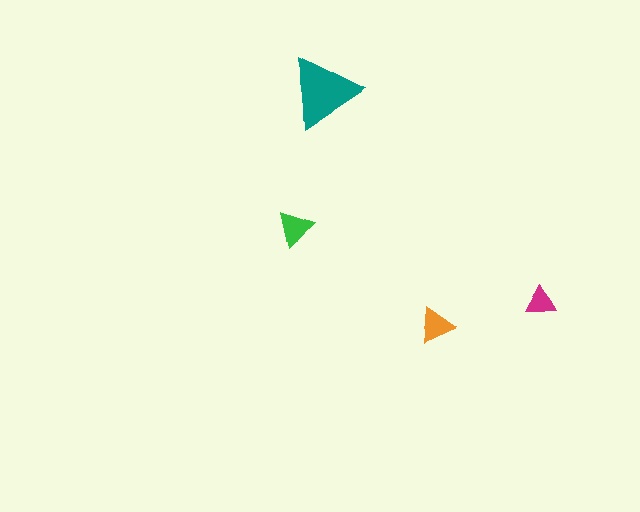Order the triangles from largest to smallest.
the teal one, the green one, the orange one, the magenta one.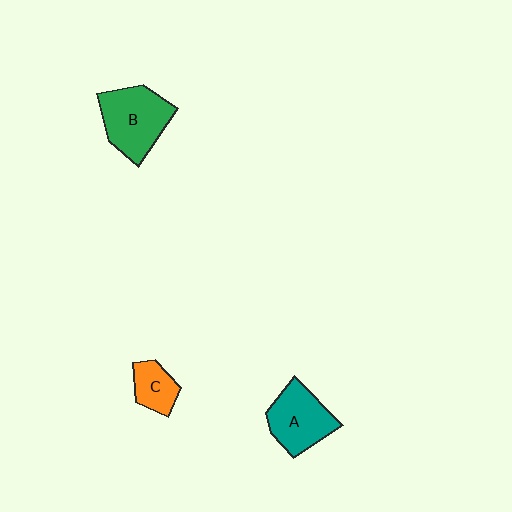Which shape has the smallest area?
Shape C (orange).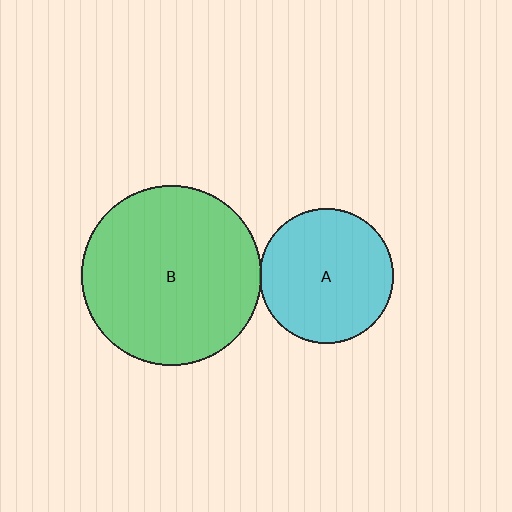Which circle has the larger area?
Circle B (green).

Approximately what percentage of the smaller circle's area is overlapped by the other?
Approximately 5%.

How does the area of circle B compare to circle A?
Approximately 1.8 times.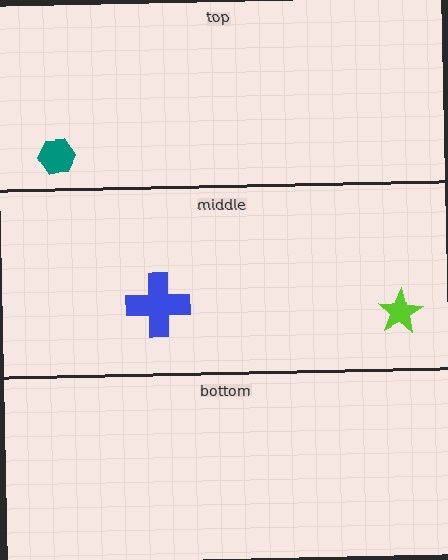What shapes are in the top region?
The teal hexagon.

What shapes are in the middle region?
The lime star, the blue cross.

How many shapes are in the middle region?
2.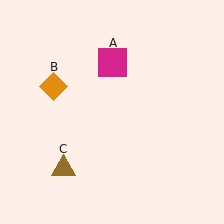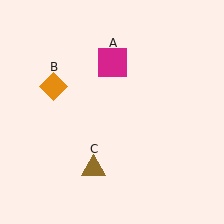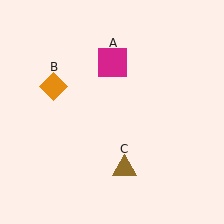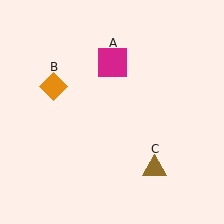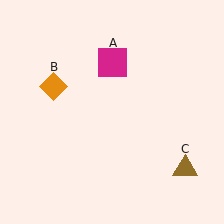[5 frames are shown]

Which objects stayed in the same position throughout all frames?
Magenta square (object A) and orange diamond (object B) remained stationary.